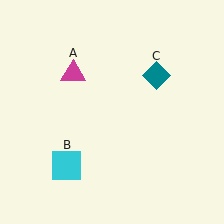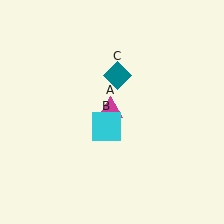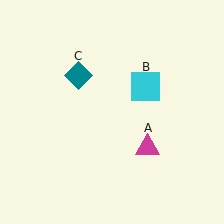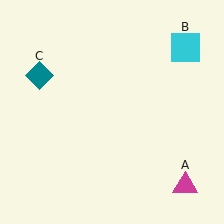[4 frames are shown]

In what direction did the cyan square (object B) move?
The cyan square (object B) moved up and to the right.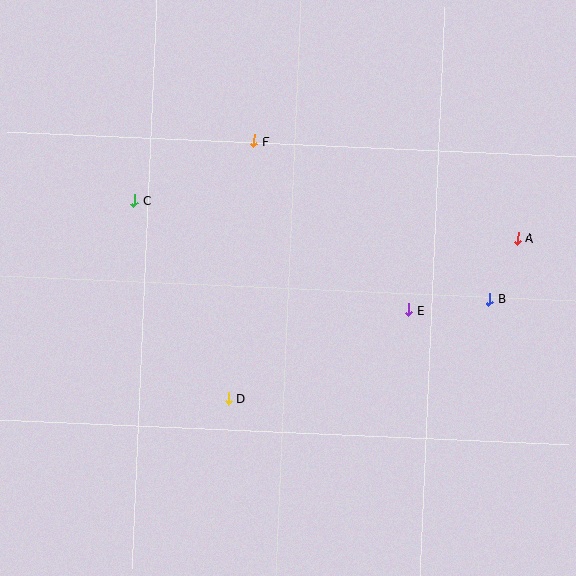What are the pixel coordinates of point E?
Point E is at (409, 310).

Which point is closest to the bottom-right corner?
Point B is closest to the bottom-right corner.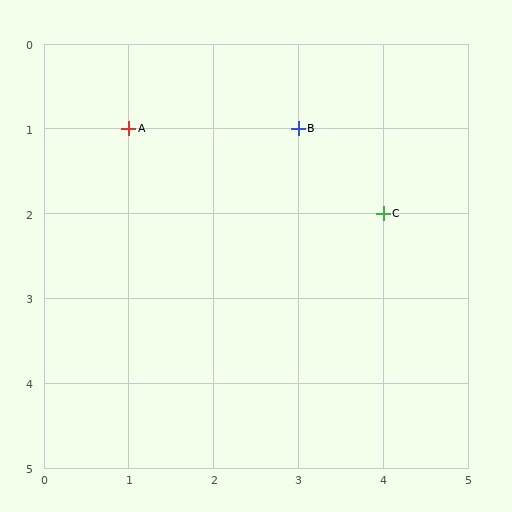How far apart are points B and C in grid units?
Points B and C are 1 column and 1 row apart (about 1.4 grid units diagonally).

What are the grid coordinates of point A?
Point A is at grid coordinates (1, 1).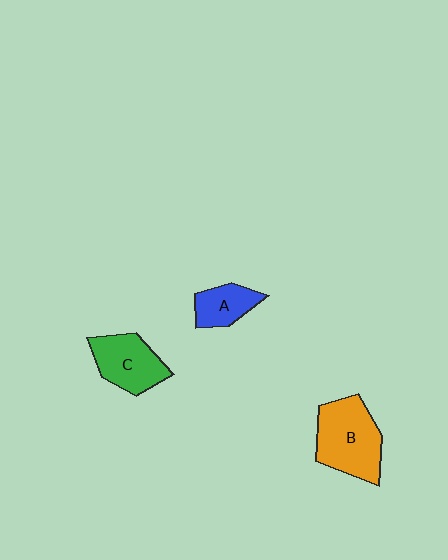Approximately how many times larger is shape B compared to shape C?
Approximately 1.3 times.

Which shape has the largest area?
Shape B (orange).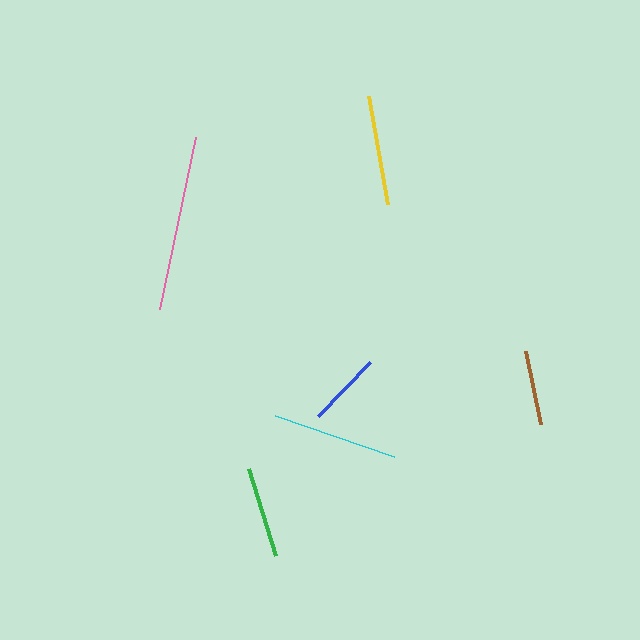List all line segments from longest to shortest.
From longest to shortest: pink, cyan, yellow, green, brown, blue.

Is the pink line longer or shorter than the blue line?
The pink line is longer than the blue line.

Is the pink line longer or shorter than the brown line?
The pink line is longer than the brown line.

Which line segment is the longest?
The pink line is the longest at approximately 176 pixels.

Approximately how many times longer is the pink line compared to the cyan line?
The pink line is approximately 1.4 times the length of the cyan line.